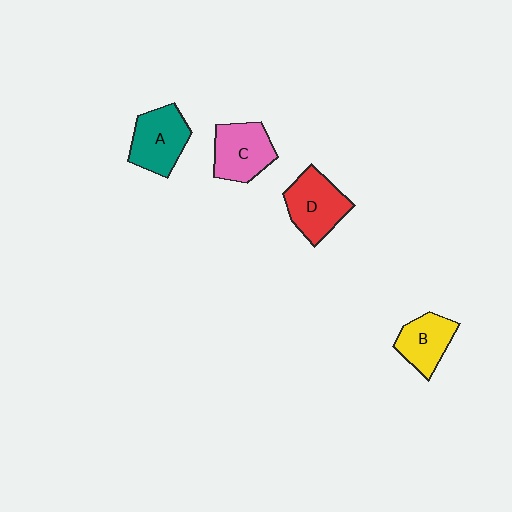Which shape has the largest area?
Shape D (red).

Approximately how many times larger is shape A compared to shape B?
Approximately 1.2 times.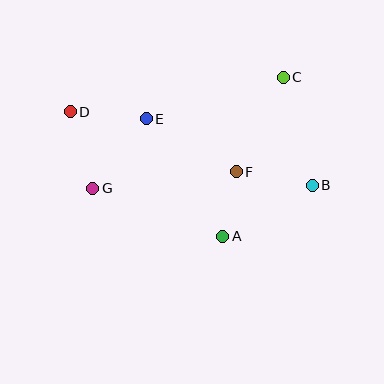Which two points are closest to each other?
Points A and F are closest to each other.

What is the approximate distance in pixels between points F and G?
The distance between F and G is approximately 145 pixels.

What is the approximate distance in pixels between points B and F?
The distance between B and F is approximately 77 pixels.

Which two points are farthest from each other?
Points B and D are farthest from each other.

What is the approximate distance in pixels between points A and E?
The distance between A and E is approximately 141 pixels.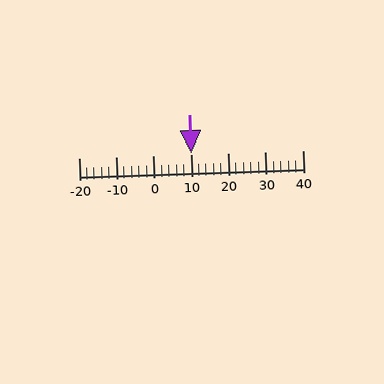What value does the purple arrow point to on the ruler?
The purple arrow points to approximately 10.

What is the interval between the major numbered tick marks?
The major tick marks are spaced 10 units apart.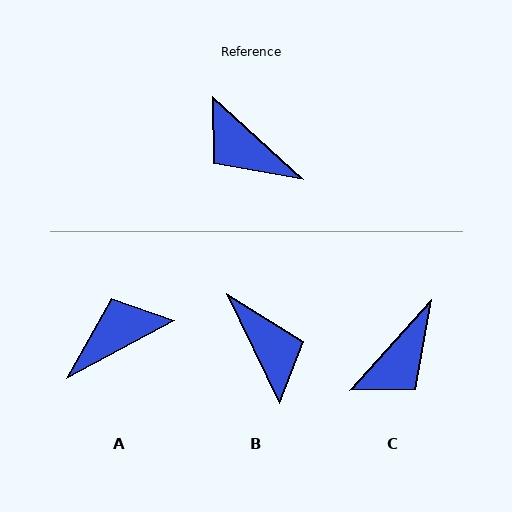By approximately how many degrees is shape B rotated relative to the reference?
Approximately 158 degrees counter-clockwise.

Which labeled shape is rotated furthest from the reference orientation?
B, about 158 degrees away.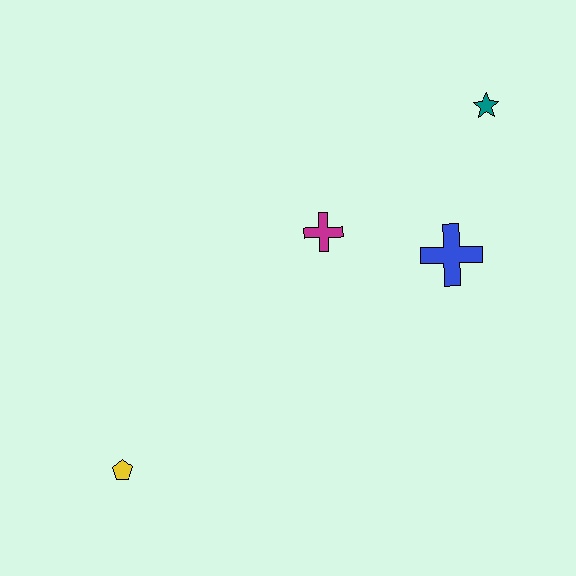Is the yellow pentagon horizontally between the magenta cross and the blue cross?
No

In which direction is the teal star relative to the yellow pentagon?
The teal star is to the right of the yellow pentagon.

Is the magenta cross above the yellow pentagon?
Yes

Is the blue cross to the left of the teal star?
Yes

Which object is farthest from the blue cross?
The yellow pentagon is farthest from the blue cross.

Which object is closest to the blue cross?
The magenta cross is closest to the blue cross.